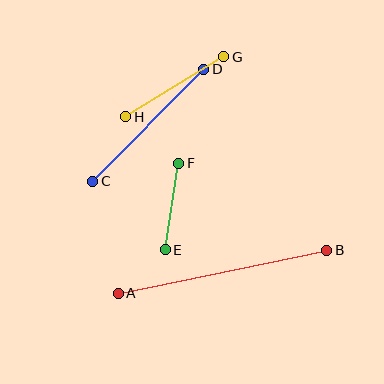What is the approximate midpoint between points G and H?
The midpoint is at approximately (175, 87) pixels.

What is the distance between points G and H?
The distance is approximately 115 pixels.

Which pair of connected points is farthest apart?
Points A and B are farthest apart.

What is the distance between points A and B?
The distance is approximately 213 pixels.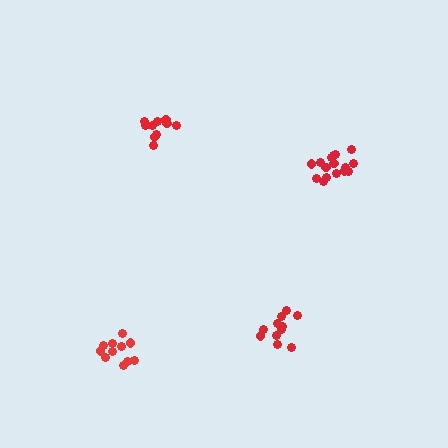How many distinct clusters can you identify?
There are 4 distinct clusters.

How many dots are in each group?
Group 1: 11 dots, Group 2: 16 dots, Group 3: 11 dots, Group 4: 11 dots (49 total).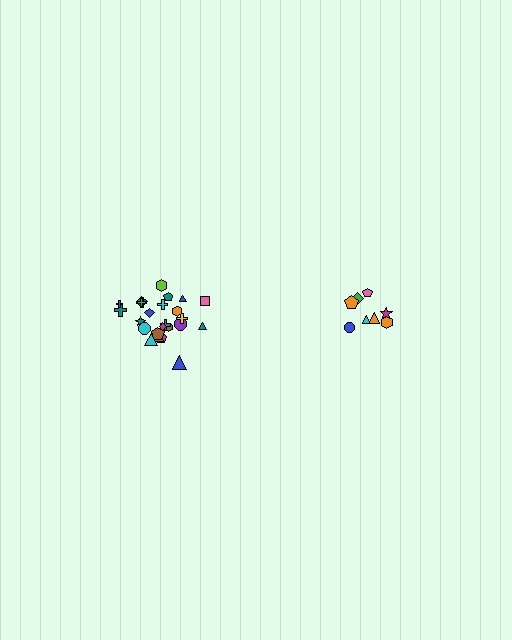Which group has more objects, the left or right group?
The left group.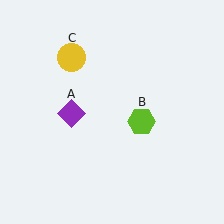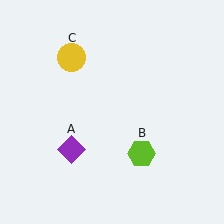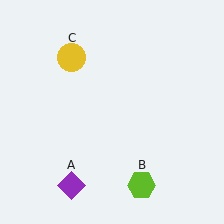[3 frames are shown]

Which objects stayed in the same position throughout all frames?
Yellow circle (object C) remained stationary.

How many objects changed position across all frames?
2 objects changed position: purple diamond (object A), lime hexagon (object B).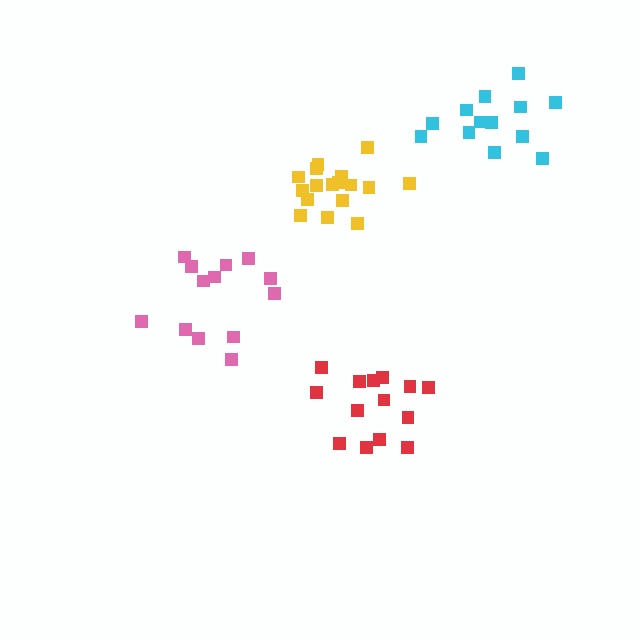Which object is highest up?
The cyan cluster is topmost.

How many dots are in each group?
Group 1: 13 dots, Group 2: 17 dots, Group 3: 13 dots, Group 4: 14 dots (57 total).